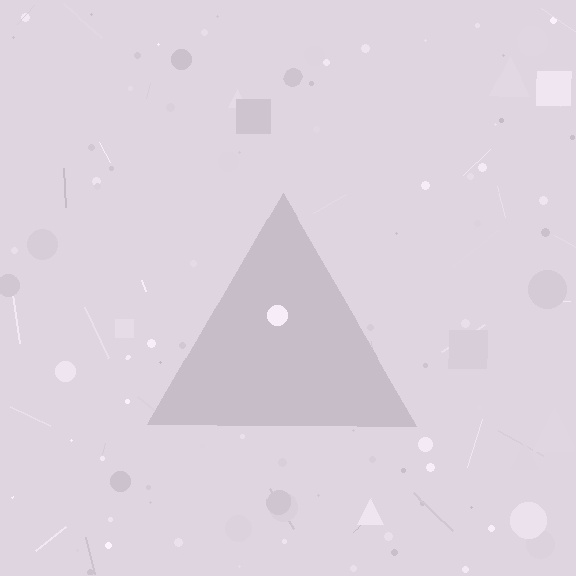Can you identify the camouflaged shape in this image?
The camouflaged shape is a triangle.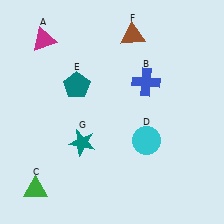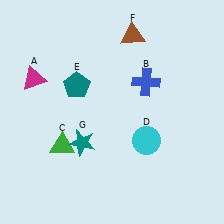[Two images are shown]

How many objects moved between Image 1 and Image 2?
2 objects moved between the two images.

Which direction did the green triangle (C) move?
The green triangle (C) moved up.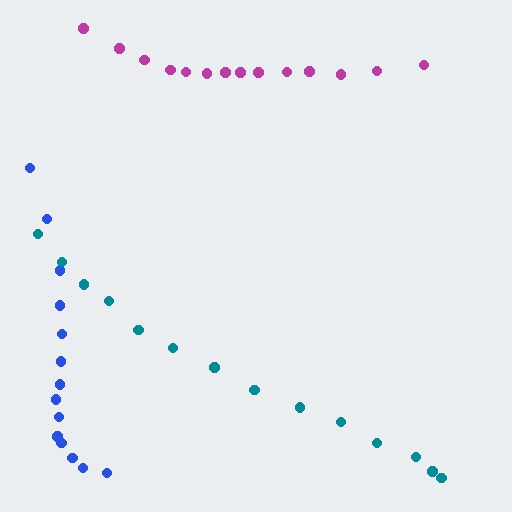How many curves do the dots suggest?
There are 3 distinct paths.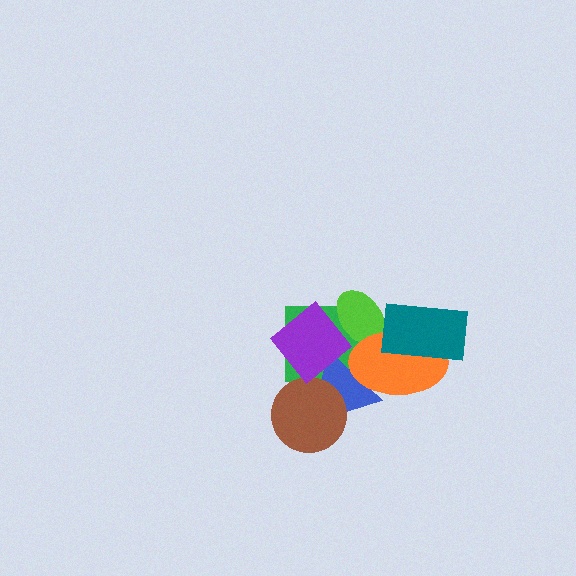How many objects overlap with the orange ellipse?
4 objects overlap with the orange ellipse.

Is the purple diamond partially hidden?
No, no other shape covers it.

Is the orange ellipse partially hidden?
Yes, it is partially covered by another shape.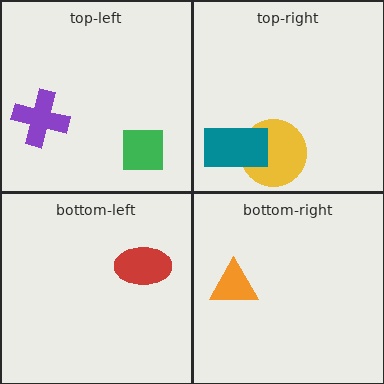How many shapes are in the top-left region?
2.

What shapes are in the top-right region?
The yellow circle, the teal rectangle.